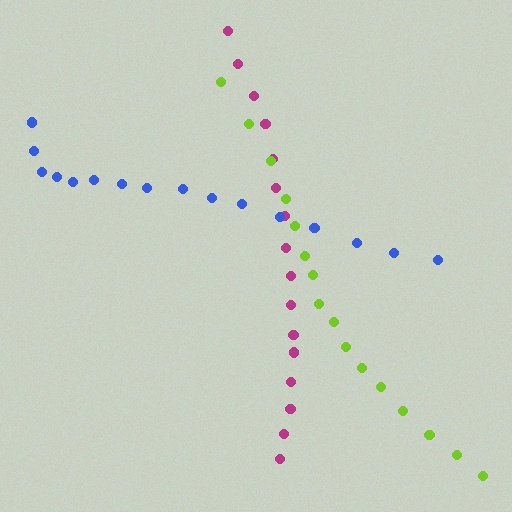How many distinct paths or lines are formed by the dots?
There are 3 distinct paths.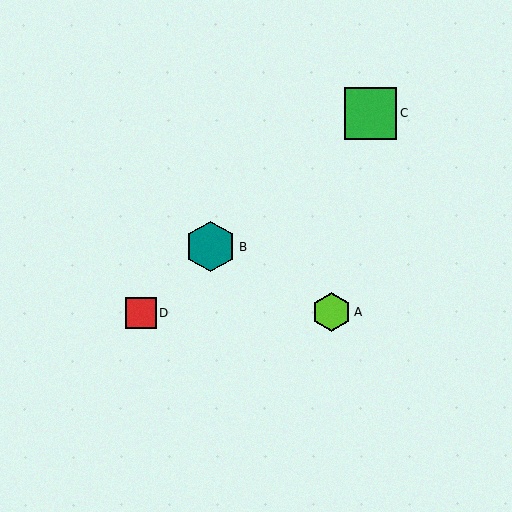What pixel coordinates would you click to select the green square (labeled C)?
Click at (370, 113) to select the green square C.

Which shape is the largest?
The green square (labeled C) is the largest.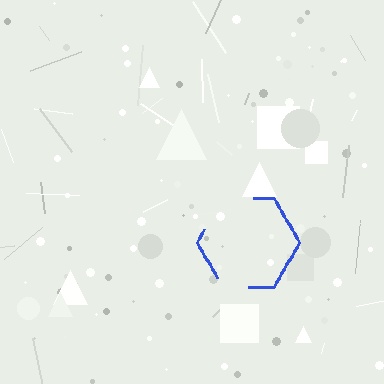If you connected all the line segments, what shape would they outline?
They would outline a hexagon.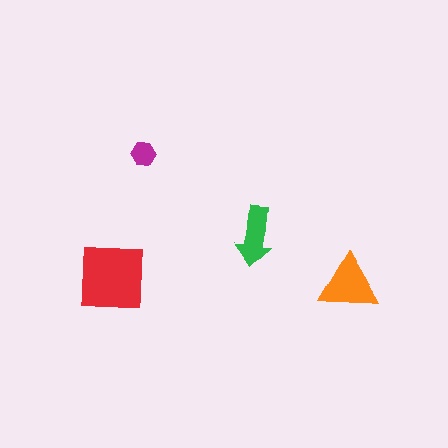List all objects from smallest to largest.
The magenta hexagon, the green arrow, the orange triangle, the red square.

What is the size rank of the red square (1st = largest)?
1st.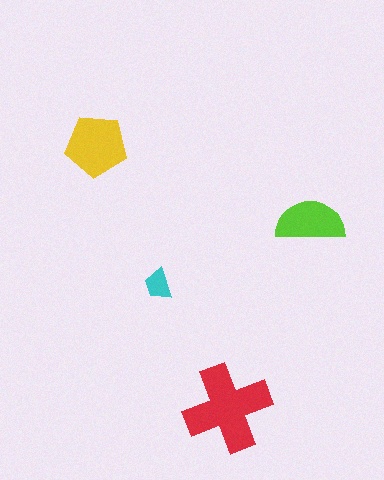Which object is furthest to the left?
The yellow pentagon is leftmost.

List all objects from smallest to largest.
The cyan trapezoid, the lime semicircle, the yellow pentagon, the red cross.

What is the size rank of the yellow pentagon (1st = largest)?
2nd.